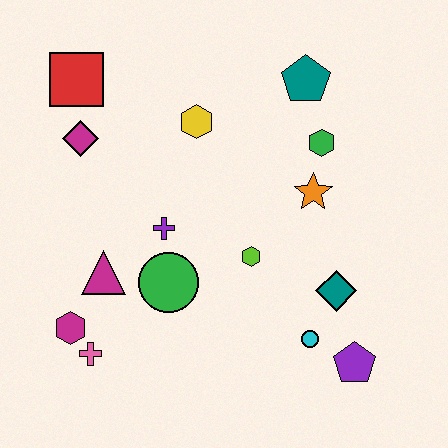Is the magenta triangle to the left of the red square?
No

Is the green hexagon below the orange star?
No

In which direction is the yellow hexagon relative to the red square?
The yellow hexagon is to the right of the red square.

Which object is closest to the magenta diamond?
The red square is closest to the magenta diamond.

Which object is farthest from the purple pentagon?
The red square is farthest from the purple pentagon.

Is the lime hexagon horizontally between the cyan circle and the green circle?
Yes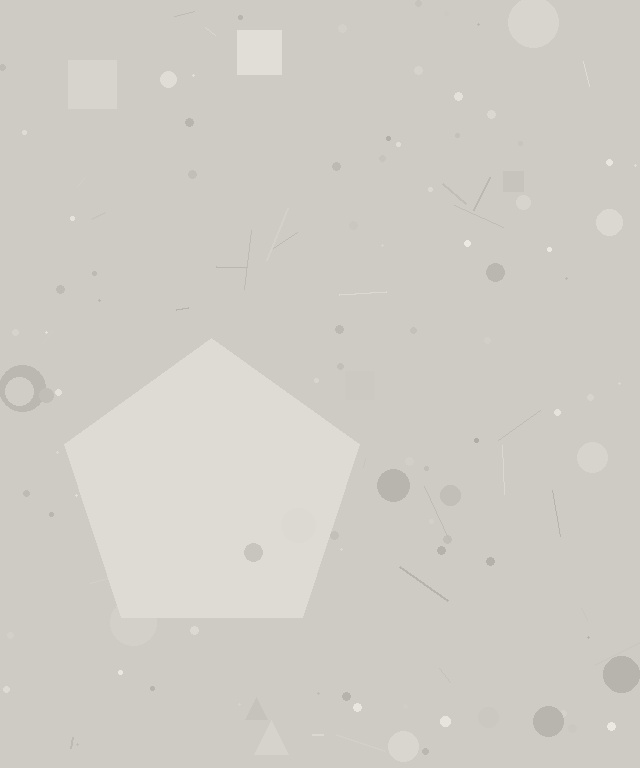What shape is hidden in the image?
A pentagon is hidden in the image.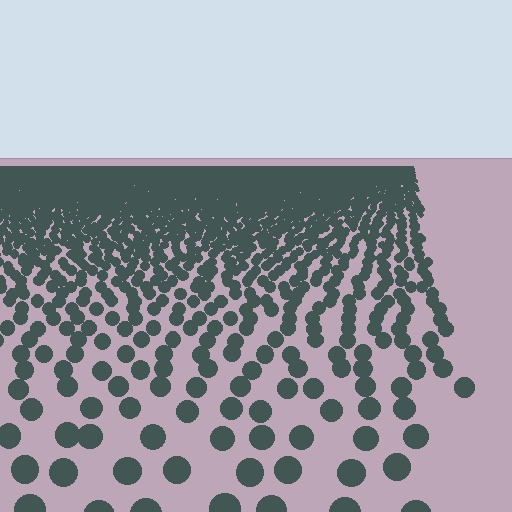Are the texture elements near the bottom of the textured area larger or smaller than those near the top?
Larger. Near the bottom, elements are closer to the viewer and appear at a bigger on-screen size.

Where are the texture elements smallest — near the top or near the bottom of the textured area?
Near the top.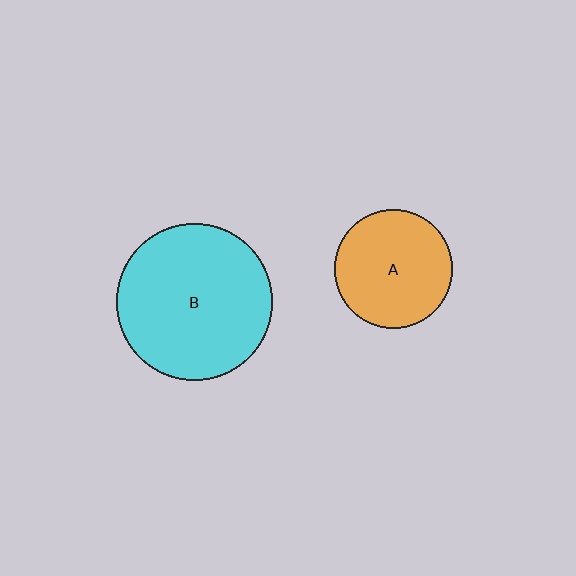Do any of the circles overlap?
No, none of the circles overlap.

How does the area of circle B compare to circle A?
Approximately 1.7 times.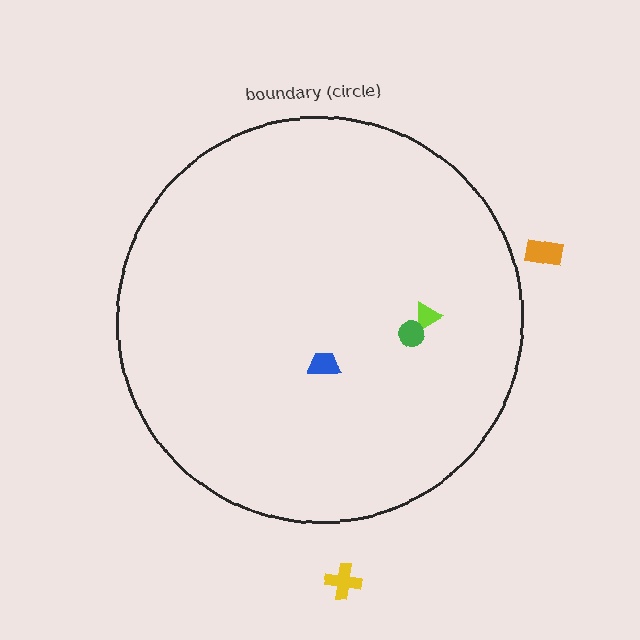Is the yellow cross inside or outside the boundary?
Outside.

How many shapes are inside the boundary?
3 inside, 2 outside.